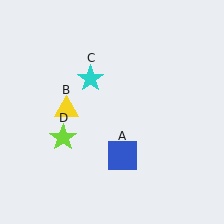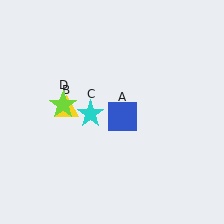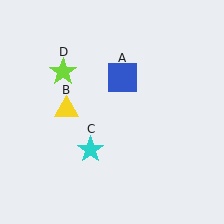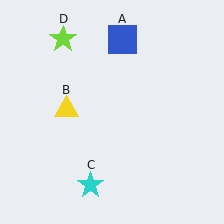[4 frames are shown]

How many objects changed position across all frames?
3 objects changed position: blue square (object A), cyan star (object C), lime star (object D).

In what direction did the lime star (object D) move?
The lime star (object D) moved up.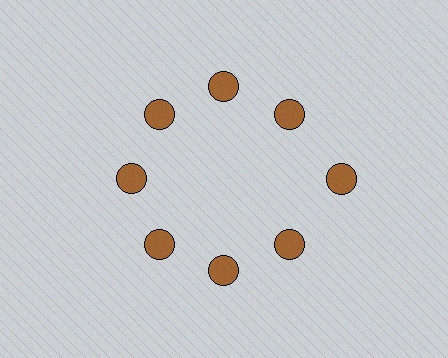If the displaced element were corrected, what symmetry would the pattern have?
It would have 8-fold rotational symmetry — the pattern would map onto itself every 45 degrees.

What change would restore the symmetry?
The symmetry would be restored by moving it inward, back onto the ring so that all 8 circles sit at equal angles and equal distance from the center.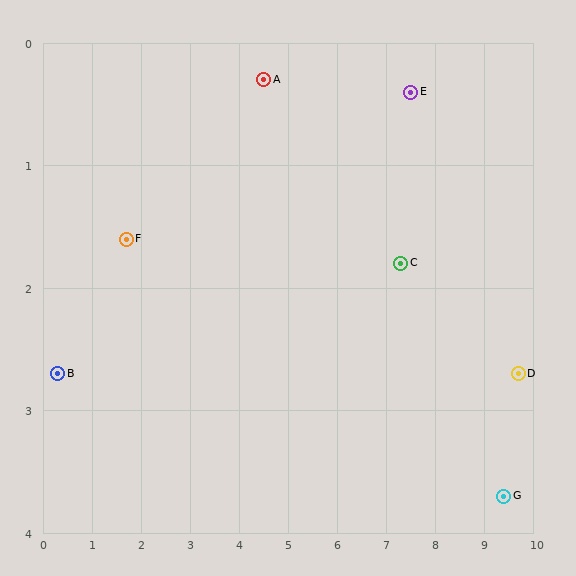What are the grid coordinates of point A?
Point A is at approximately (4.5, 0.3).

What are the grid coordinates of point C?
Point C is at approximately (7.3, 1.8).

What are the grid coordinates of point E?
Point E is at approximately (7.5, 0.4).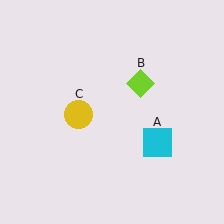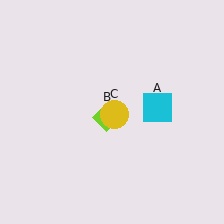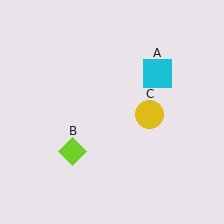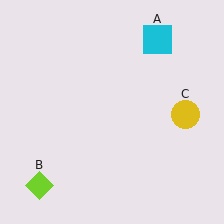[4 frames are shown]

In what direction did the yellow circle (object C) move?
The yellow circle (object C) moved right.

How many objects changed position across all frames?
3 objects changed position: cyan square (object A), lime diamond (object B), yellow circle (object C).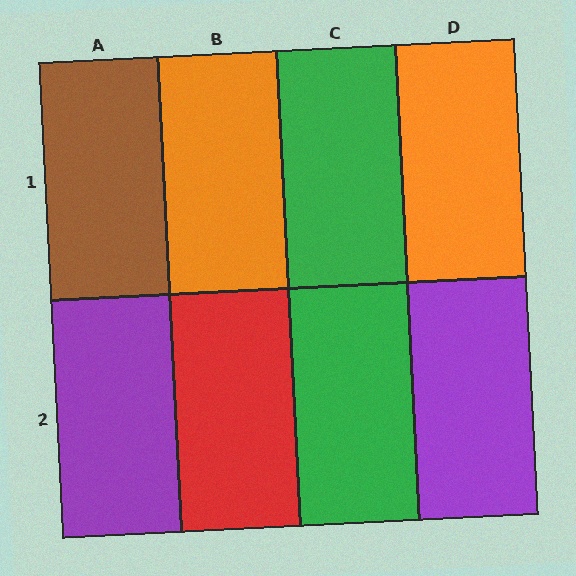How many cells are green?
2 cells are green.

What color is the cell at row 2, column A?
Purple.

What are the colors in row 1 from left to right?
Brown, orange, green, orange.